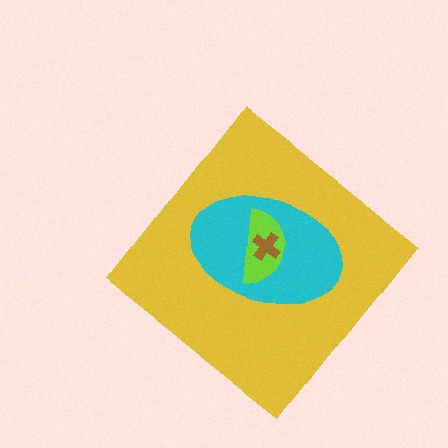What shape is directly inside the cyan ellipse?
The lime semicircle.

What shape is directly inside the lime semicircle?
The brown cross.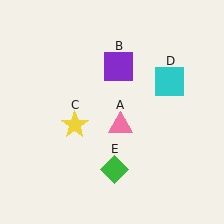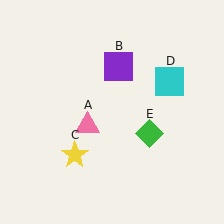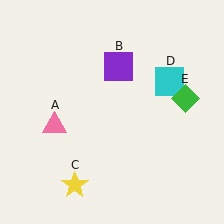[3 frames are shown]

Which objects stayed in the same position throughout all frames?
Purple square (object B) and cyan square (object D) remained stationary.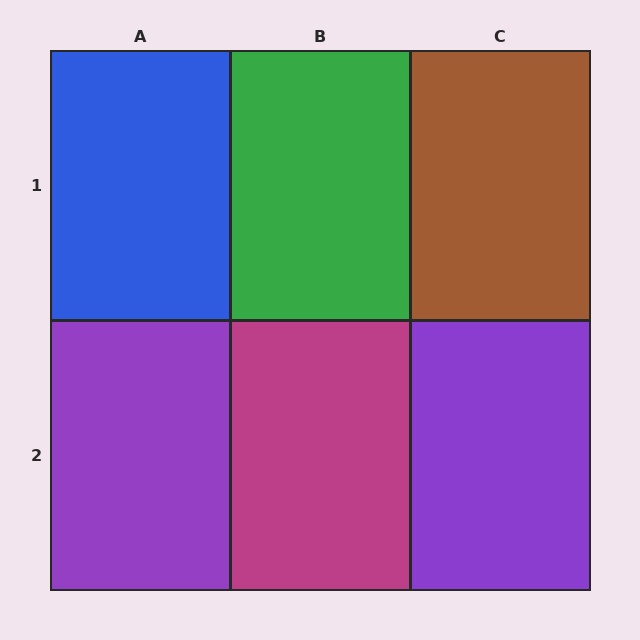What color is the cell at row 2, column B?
Magenta.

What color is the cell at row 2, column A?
Purple.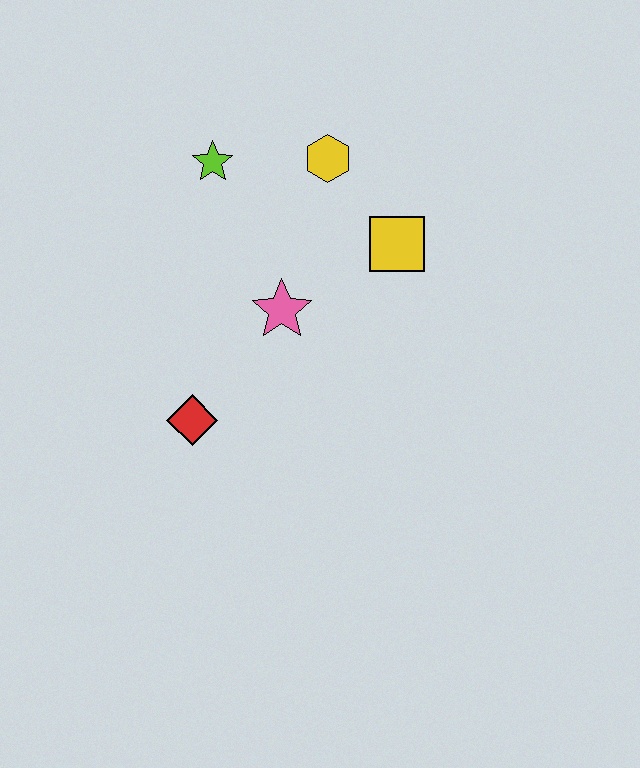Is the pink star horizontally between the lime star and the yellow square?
Yes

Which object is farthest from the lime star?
The red diamond is farthest from the lime star.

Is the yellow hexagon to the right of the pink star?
Yes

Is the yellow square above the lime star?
No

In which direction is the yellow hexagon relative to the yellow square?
The yellow hexagon is above the yellow square.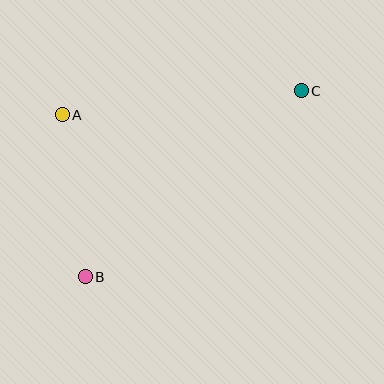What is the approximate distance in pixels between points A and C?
The distance between A and C is approximately 240 pixels.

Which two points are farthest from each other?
Points B and C are farthest from each other.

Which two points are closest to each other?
Points A and B are closest to each other.